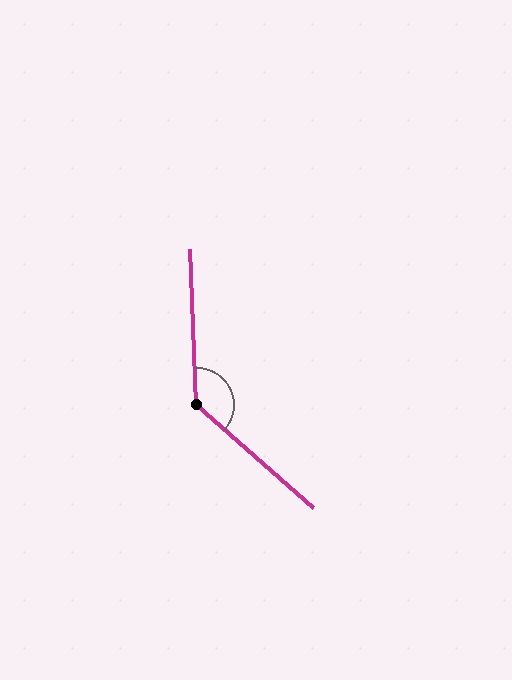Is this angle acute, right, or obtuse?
It is obtuse.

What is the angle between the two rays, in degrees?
Approximately 134 degrees.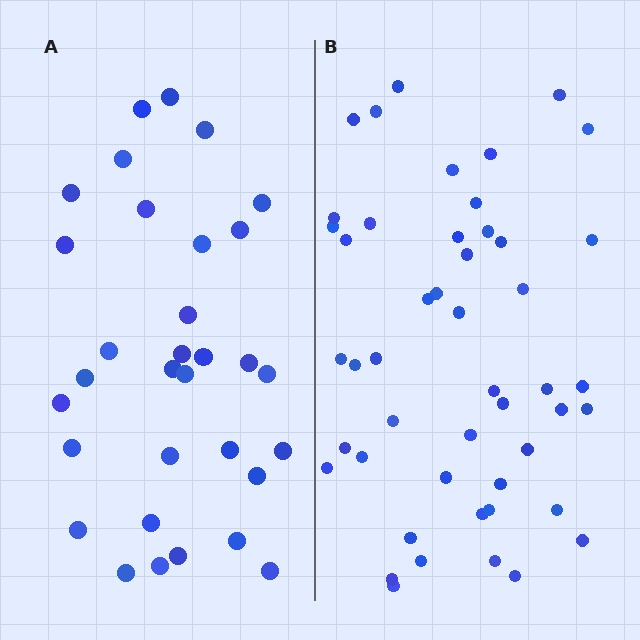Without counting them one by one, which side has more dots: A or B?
Region B (the right region) has more dots.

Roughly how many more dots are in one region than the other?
Region B has approximately 15 more dots than region A.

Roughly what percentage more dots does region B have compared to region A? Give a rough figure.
About 50% more.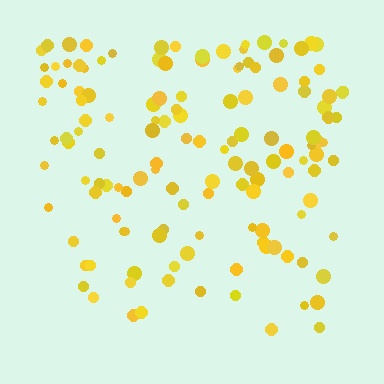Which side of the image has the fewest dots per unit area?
The bottom.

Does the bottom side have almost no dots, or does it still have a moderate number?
Still a moderate number, just noticeably fewer than the top.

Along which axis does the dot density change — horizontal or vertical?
Vertical.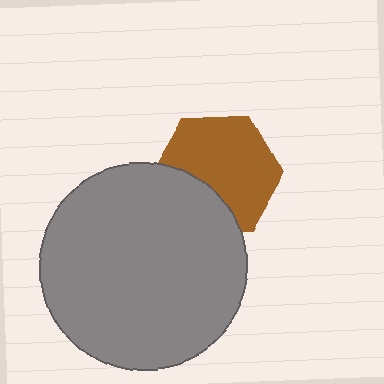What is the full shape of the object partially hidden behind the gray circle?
The partially hidden object is a brown hexagon.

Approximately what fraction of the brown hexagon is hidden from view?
Roughly 31% of the brown hexagon is hidden behind the gray circle.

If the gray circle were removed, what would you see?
You would see the complete brown hexagon.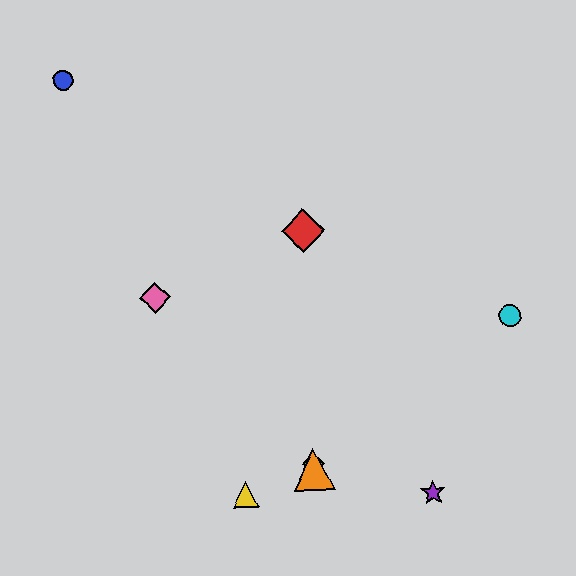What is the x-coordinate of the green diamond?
The green diamond is at x≈314.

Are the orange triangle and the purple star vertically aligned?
No, the orange triangle is at x≈314 and the purple star is at x≈433.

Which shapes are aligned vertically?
The red diamond, the green diamond, the orange triangle are aligned vertically.